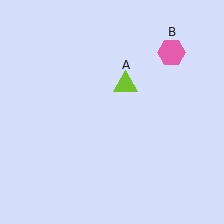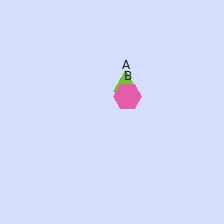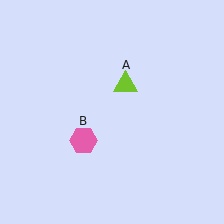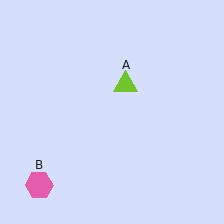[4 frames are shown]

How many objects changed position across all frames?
1 object changed position: pink hexagon (object B).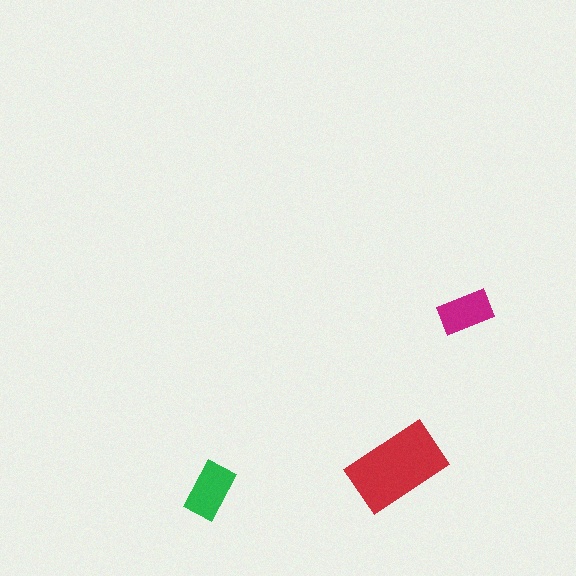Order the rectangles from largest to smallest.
the red one, the green one, the magenta one.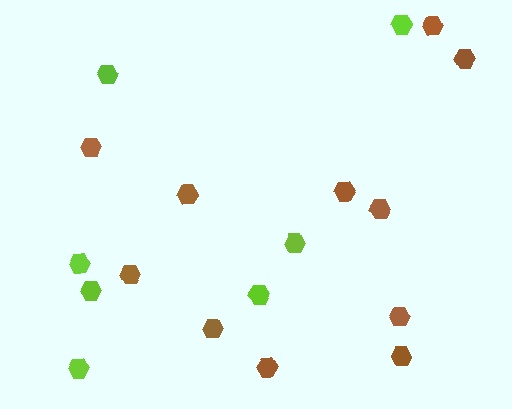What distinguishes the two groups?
There are 2 groups: one group of lime hexagons (7) and one group of brown hexagons (11).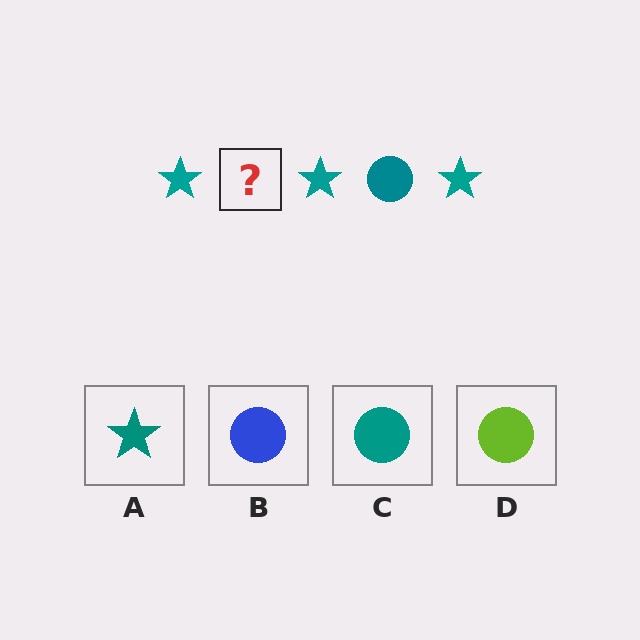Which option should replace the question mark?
Option C.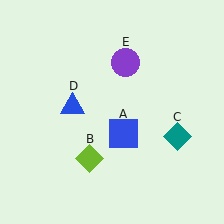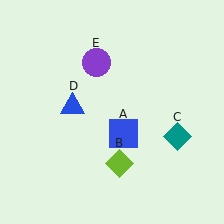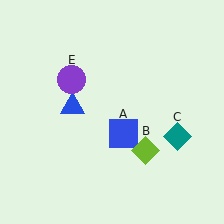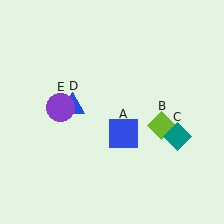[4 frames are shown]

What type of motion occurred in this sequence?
The lime diamond (object B), purple circle (object E) rotated counterclockwise around the center of the scene.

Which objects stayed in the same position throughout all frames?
Blue square (object A) and teal diamond (object C) and blue triangle (object D) remained stationary.